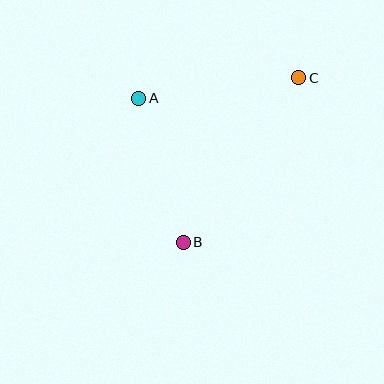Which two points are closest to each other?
Points A and B are closest to each other.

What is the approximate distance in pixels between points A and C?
The distance between A and C is approximately 161 pixels.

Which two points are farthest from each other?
Points B and C are farthest from each other.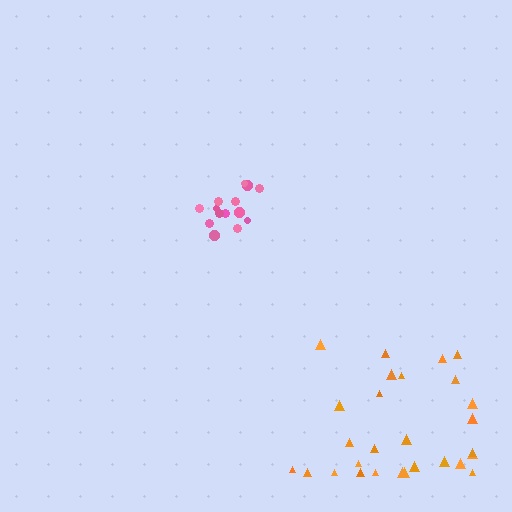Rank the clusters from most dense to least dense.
pink, orange.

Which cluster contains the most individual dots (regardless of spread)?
Orange (28).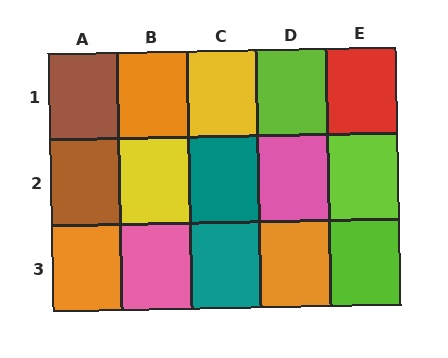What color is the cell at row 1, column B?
Orange.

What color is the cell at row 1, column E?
Red.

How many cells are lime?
3 cells are lime.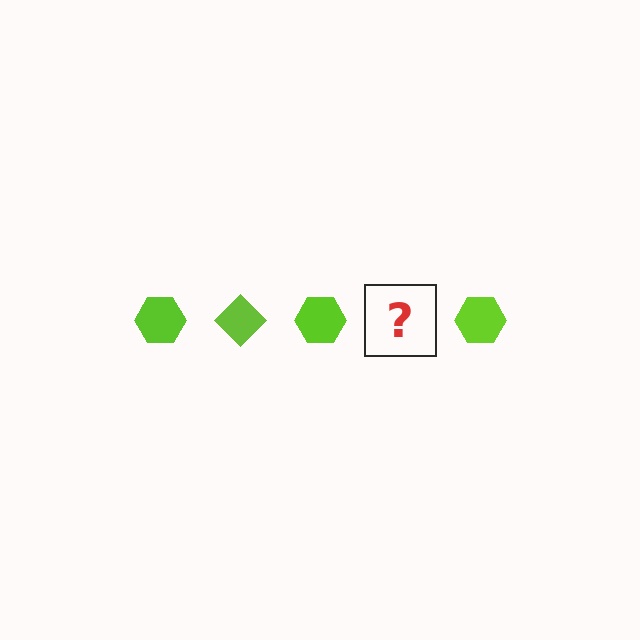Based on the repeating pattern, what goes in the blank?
The blank should be a lime diamond.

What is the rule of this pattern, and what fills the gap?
The rule is that the pattern cycles through hexagon, diamond shapes in lime. The gap should be filled with a lime diamond.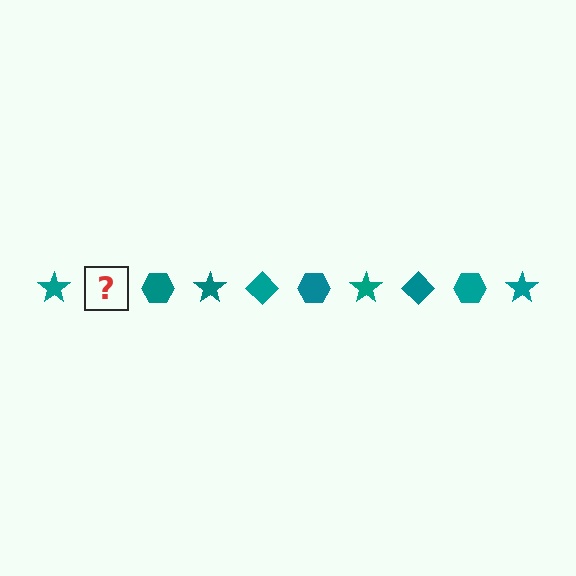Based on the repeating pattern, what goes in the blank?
The blank should be a teal diamond.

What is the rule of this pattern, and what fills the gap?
The rule is that the pattern cycles through star, diamond, hexagon shapes in teal. The gap should be filled with a teal diamond.